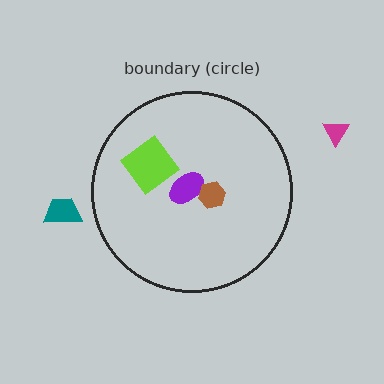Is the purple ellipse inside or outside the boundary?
Inside.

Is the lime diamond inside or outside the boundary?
Inside.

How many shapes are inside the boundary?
3 inside, 2 outside.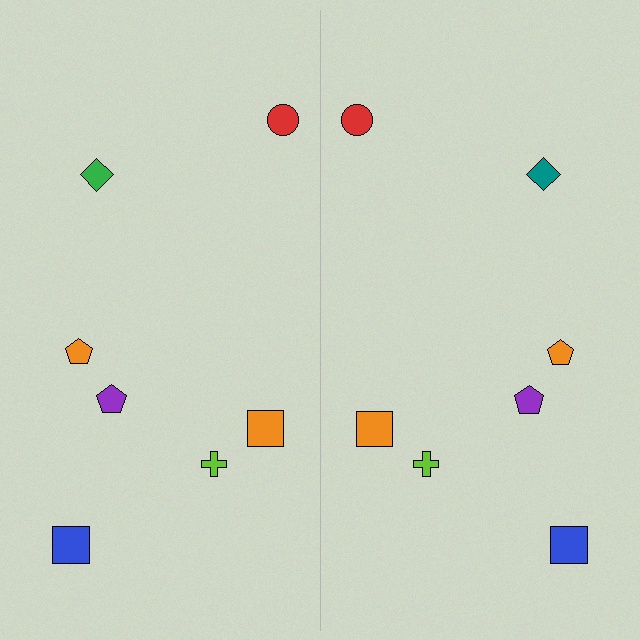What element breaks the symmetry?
The teal diamond on the right side breaks the symmetry — its mirror counterpart is green.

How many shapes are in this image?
There are 14 shapes in this image.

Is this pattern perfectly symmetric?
No, the pattern is not perfectly symmetric. The teal diamond on the right side breaks the symmetry — its mirror counterpart is green.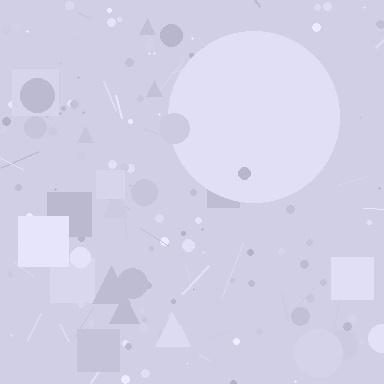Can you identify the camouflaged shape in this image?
The camouflaged shape is a circle.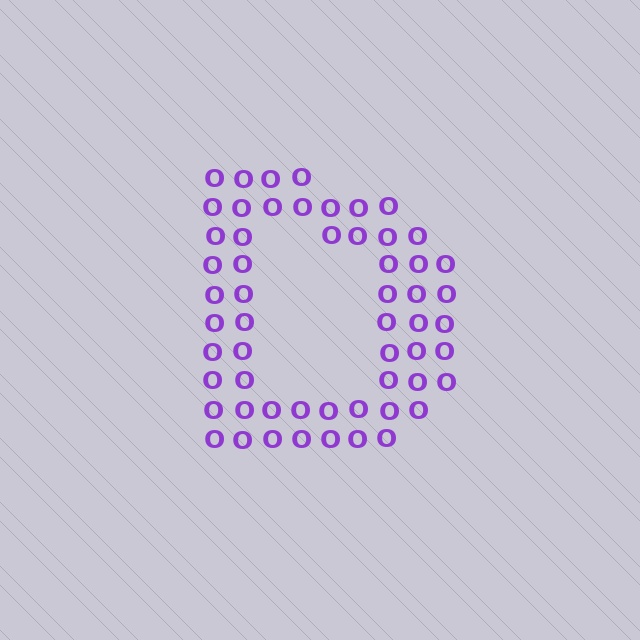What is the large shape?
The large shape is the letter D.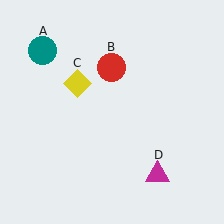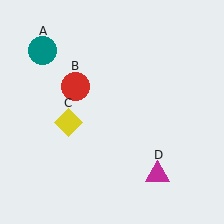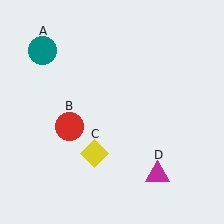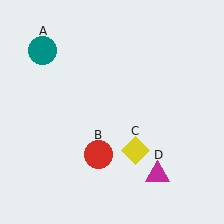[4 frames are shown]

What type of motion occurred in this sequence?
The red circle (object B), yellow diamond (object C) rotated counterclockwise around the center of the scene.